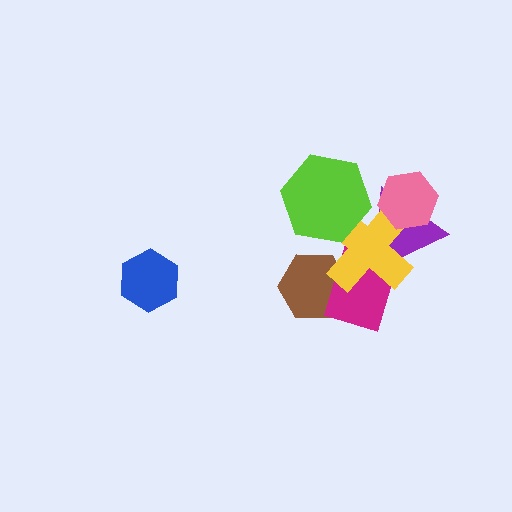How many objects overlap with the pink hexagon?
2 objects overlap with the pink hexagon.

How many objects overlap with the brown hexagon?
2 objects overlap with the brown hexagon.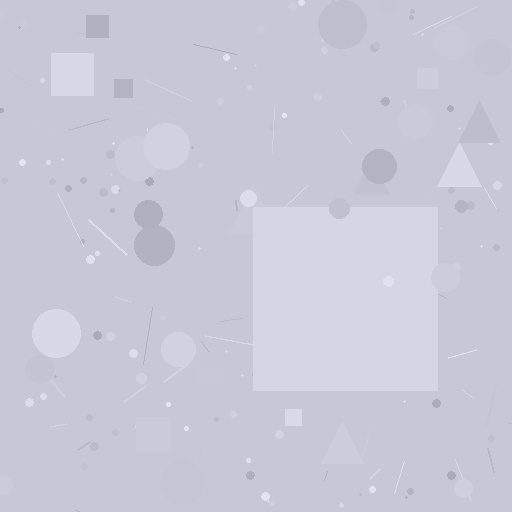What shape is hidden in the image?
A square is hidden in the image.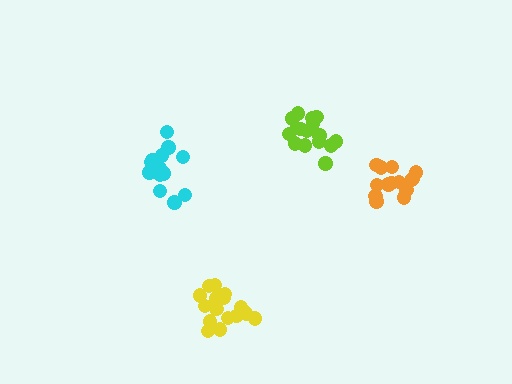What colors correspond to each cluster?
The clusters are colored: orange, cyan, yellow, lime.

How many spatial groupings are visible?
There are 4 spatial groupings.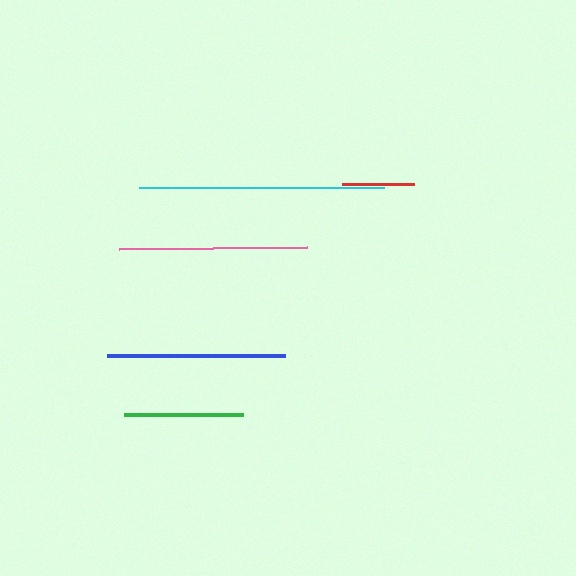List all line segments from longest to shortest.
From longest to shortest: cyan, pink, blue, green, red.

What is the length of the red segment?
The red segment is approximately 73 pixels long.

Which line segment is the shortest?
The red line is the shortest at approximately 73 pixels.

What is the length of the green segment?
The green segment is approximately 119 pixels long.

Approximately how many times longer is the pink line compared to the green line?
The pink line is approximately 1.6 times the length of the green line.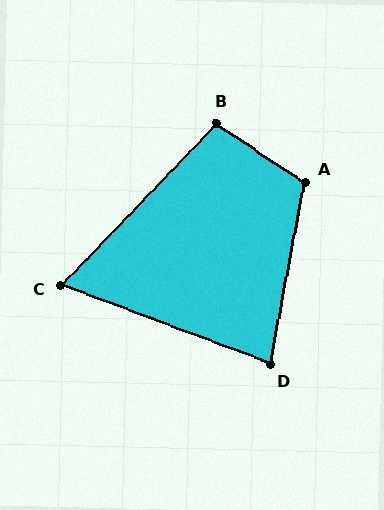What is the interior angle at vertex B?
Approximately 100 degrees (obtuse).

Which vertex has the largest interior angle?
A, at approximately 113 degrees.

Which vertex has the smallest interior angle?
C, at approximately 67 degrees.